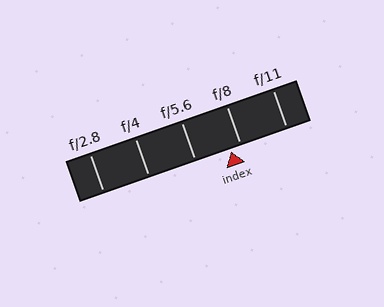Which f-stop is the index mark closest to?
The index mark is closest to f/8.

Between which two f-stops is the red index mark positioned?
The index mark is between f/5.6 and f/8.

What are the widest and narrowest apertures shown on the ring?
The widest aperture shown is f/2.8 and the narrowest is f/11.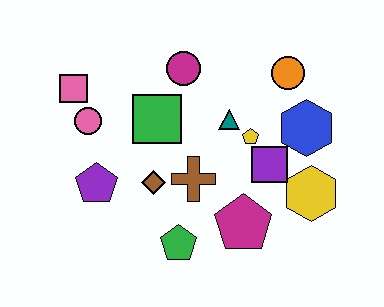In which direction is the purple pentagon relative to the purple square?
The purple pentagon is to the left of the purple square.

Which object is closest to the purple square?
The yellow pentagon is closest to the purple square.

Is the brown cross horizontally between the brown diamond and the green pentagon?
No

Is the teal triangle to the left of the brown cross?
No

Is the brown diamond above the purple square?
No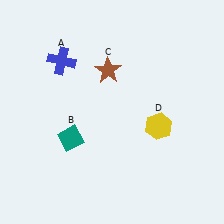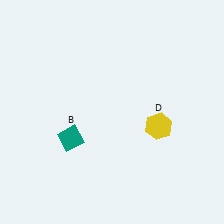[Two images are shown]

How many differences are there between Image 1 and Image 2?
There are 2 differences between the two images.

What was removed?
The brown star (C), the blue cross (A) were removed in Image 2.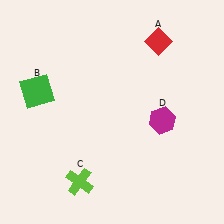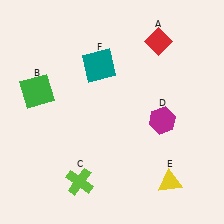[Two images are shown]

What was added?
A yellow triangle (E), a teal square (F) were added in Image 2.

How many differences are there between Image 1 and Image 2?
There are 2 differences between the two images.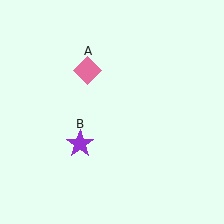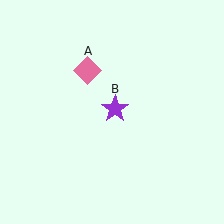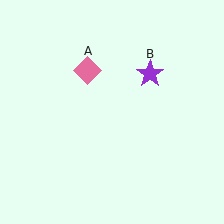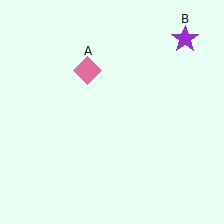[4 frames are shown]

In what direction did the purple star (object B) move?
The purple star (object B) moved up and to the right.